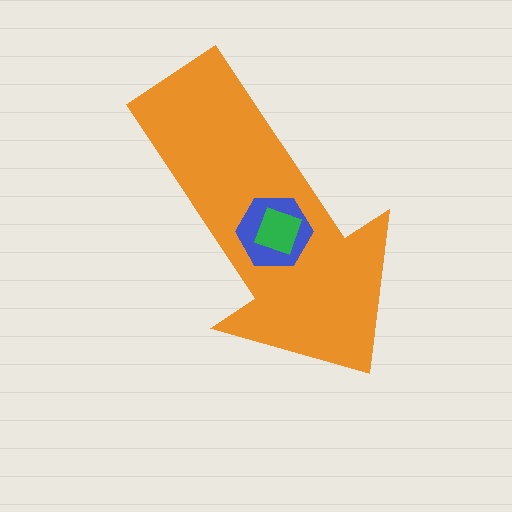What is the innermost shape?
The green square.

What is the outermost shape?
The orange arrow.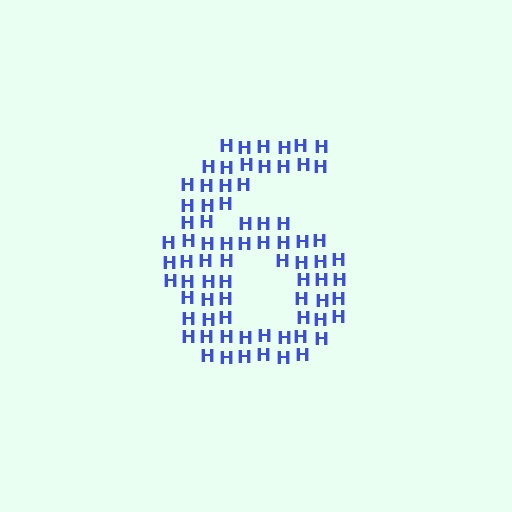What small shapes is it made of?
It is made of small letter H's.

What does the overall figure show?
The overall figure shows the digit 6.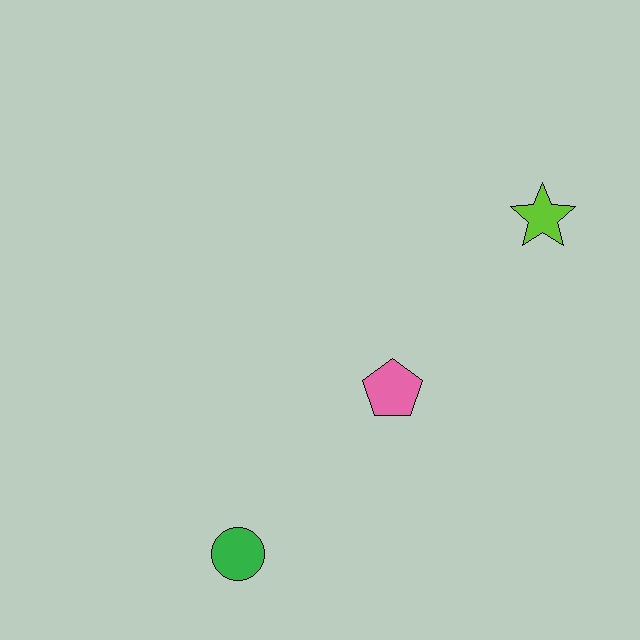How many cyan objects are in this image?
There are no cyan objects.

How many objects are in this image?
There are 3 objects.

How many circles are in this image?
There is 1 circle.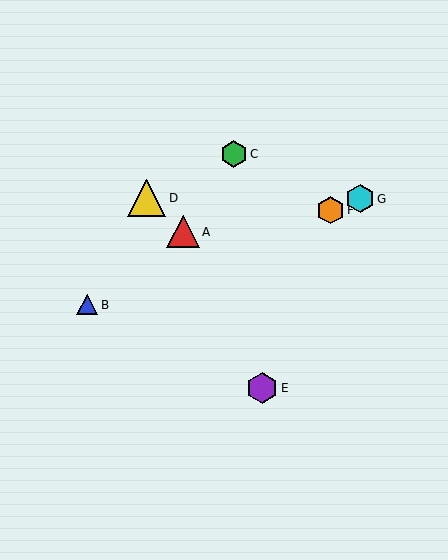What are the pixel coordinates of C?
Object C is at (234, 154).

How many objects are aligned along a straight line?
3 objects (B, F, G) are aligned along a straight line.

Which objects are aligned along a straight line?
Objects B, F, G are aligned along a straight line.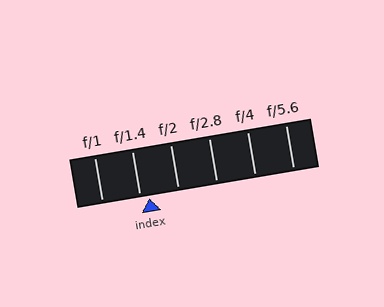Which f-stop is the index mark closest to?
The index mark is closest to f/1.4.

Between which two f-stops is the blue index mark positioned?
The index mark is between f/1.4 and f/2.